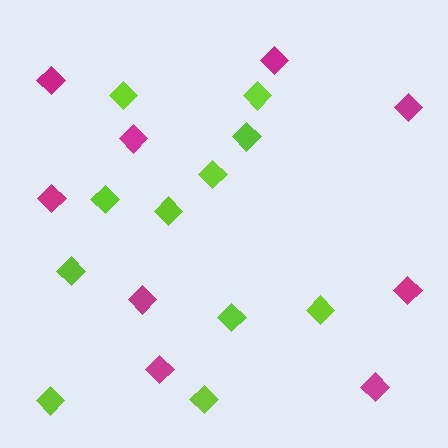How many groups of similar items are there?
There are 2 groups: one group of lime diamonds (11) and one group of magenta diamonds (9).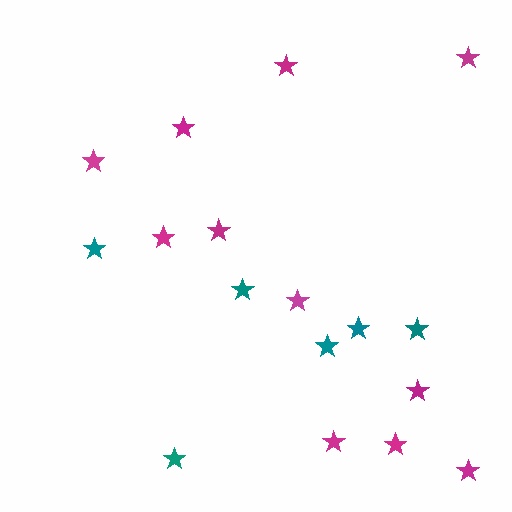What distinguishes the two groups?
There are 2 groups: one group of teal stars (6) and one group of magenta stars (11).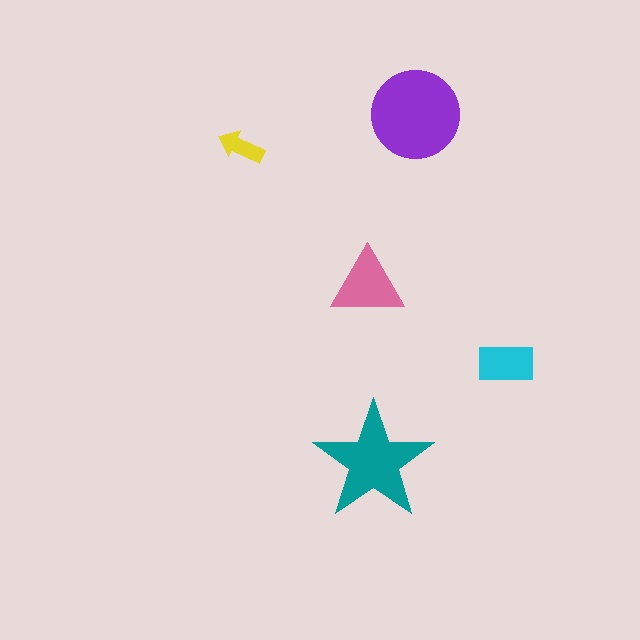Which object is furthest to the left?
The yellow arrow is leftmost.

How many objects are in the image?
There are 5 objects in the image.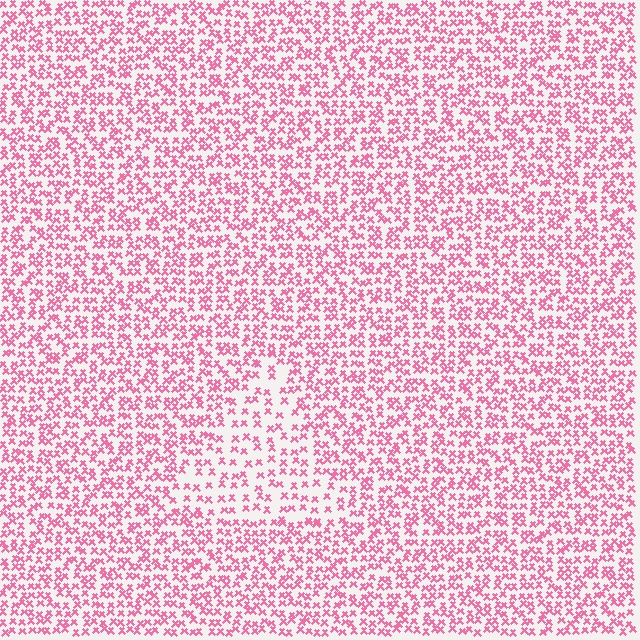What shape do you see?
I see a triangle.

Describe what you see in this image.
The image contains small pink elements arranged at two different densities. A triangle-shaped region is visible where the elements are less densely packed than the surrounding area.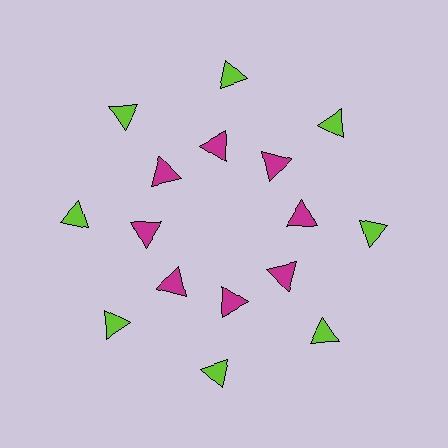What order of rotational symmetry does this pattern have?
This pattern has 8-fold rotational symmetry.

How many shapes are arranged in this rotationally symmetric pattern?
There are 16 shapes, arranged in 8 groups of 2.